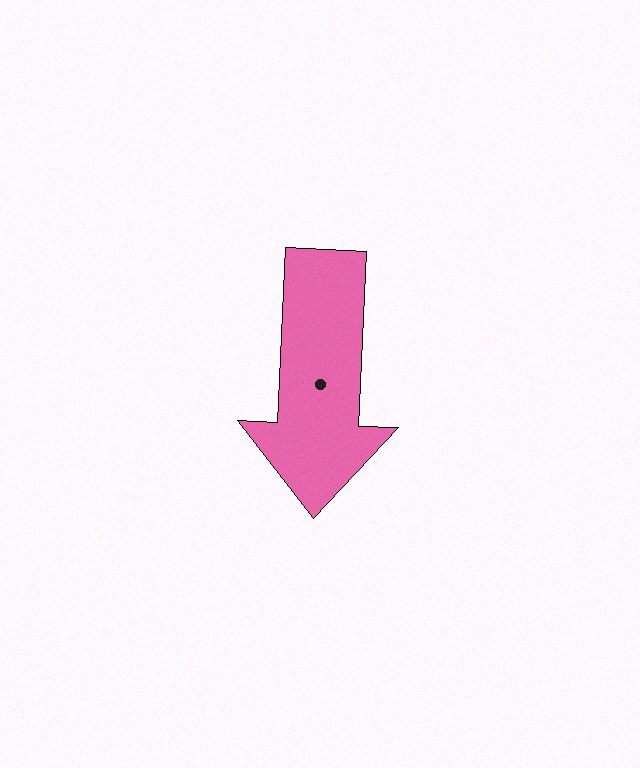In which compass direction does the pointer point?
South.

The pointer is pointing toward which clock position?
Roughly 6 o'clock.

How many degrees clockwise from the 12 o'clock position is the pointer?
Approximately 183 degrees.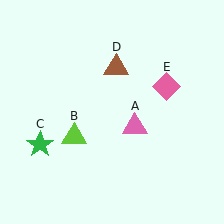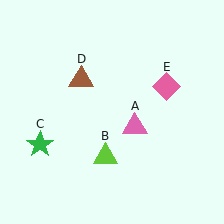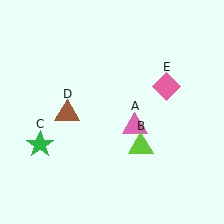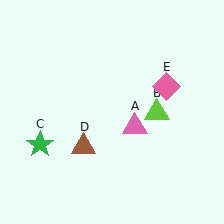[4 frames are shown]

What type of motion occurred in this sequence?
The lime triangle (object B), brown triangle (object D) rotated counterclockwise around the center of the scene.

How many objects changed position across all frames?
2 objects changed position: lime triangle (object B), brown triangle (object D).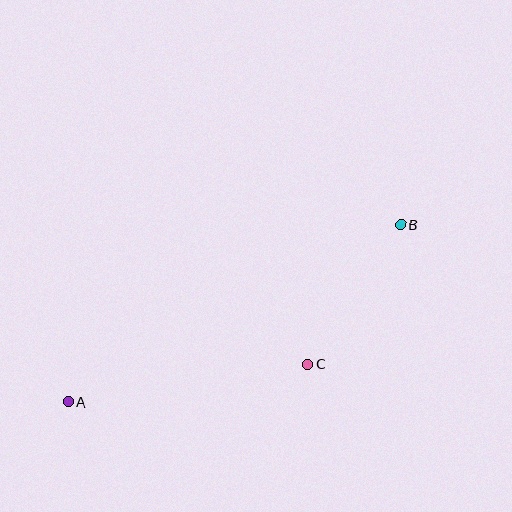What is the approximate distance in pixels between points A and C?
The distance between A and C is approximately 243 pixels.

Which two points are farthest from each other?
Points A and B are farthest from each other.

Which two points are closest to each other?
Points B and C are closest to each other.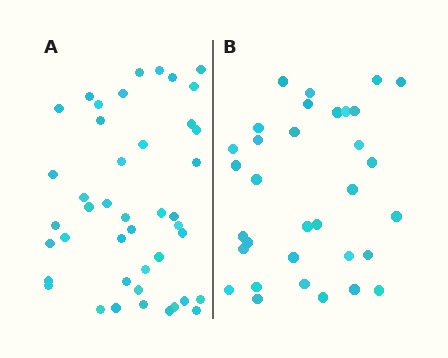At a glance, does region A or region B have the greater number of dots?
Region A (the left region) has more dots.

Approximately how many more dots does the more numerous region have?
Region A has roughly 10 or so more dots than region B.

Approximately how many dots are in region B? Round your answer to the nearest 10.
About 30 dots. (The exact count is 33, which rounds to 30.)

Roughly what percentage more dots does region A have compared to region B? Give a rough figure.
About 30% more.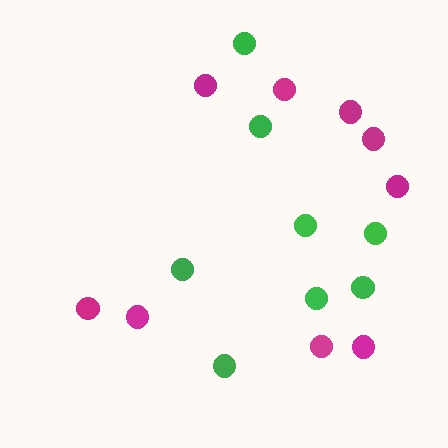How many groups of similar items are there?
There are 2 groups: one group of green circles (8) and one group of magenta circles (9).